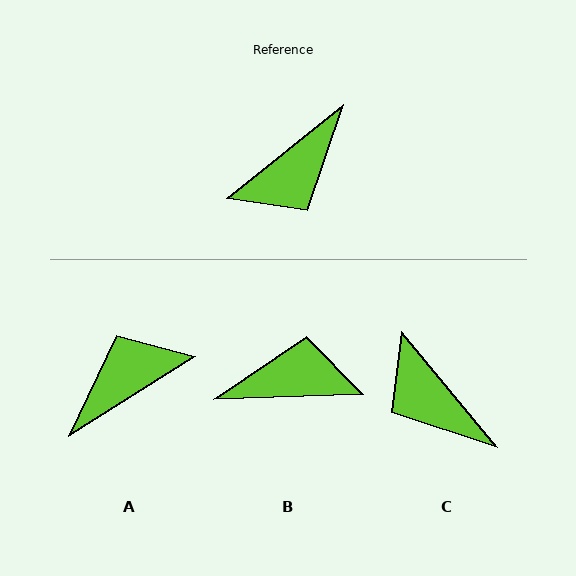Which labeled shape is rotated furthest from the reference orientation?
A, about 173 degrees away.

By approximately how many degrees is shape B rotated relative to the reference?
Approximately 143 degrees counter-clockwise.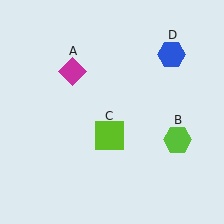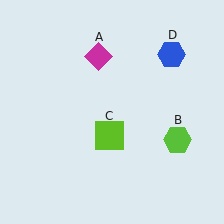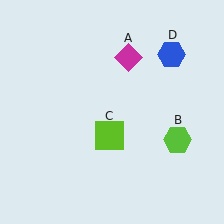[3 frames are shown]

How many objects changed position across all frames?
1 object changed position: magenta diamond (object A).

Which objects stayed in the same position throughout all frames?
Lime hexagon (object B) and lime square (object C) and blue hexagon (object D) remained stationary.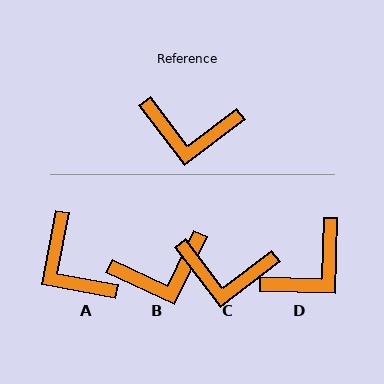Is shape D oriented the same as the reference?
No, it is off by about 51 degrees.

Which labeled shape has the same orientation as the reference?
C.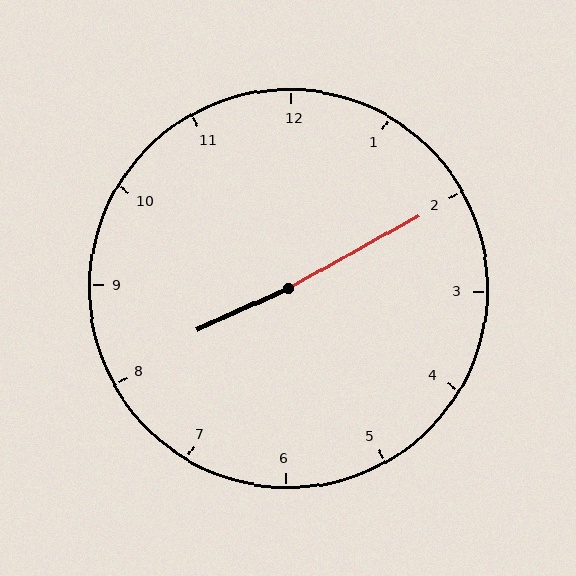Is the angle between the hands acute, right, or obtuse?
It is obtuse.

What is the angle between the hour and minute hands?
Approximately 175 degrees.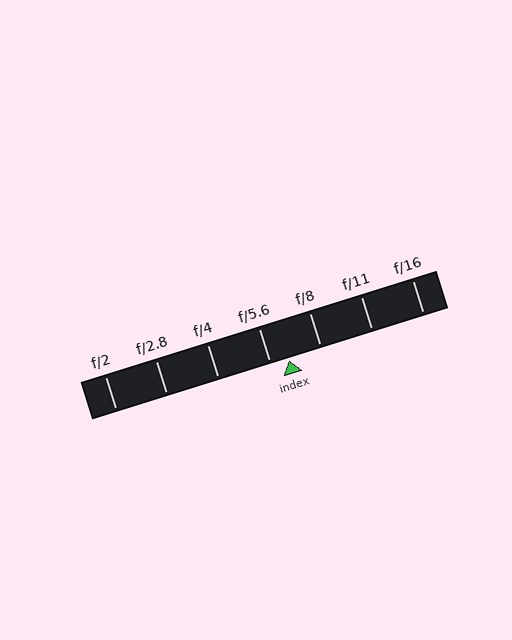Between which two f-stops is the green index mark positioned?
The index mark is between f/5.6 and f/8.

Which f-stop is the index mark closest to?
The index mark is closest to f/5.6.